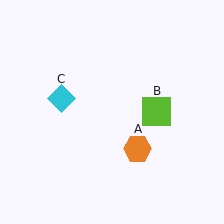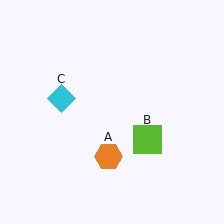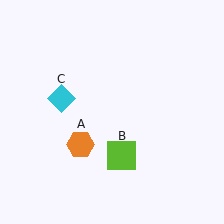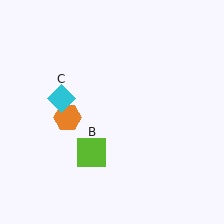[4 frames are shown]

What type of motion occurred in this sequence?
The orange hexagon (object A), lime square (object B) rotated clockwise around the center of the scene.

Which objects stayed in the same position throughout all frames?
Cyan diamond (object C) remained stationary.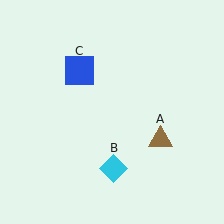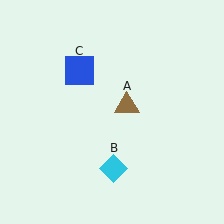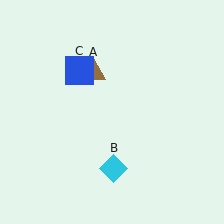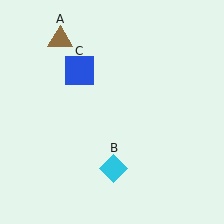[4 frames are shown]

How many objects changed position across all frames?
1 object changed position: brown triangle (object A).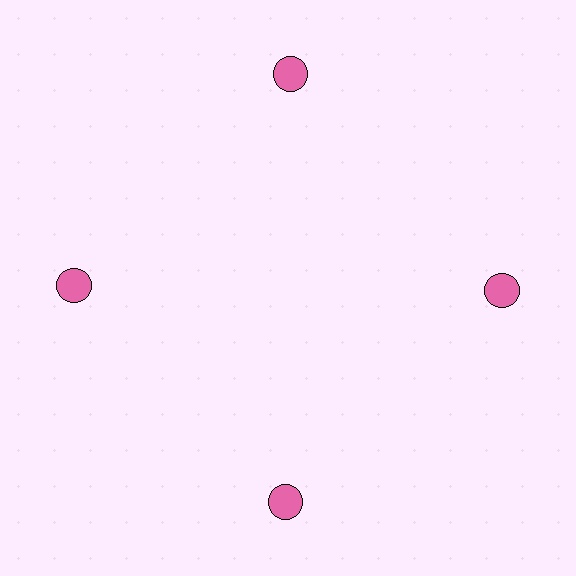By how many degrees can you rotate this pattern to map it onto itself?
The pattern maps onto itself every 90 degrees of rotation.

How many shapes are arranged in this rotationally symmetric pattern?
There are 4 shapes, arranged in 4 groups of 1.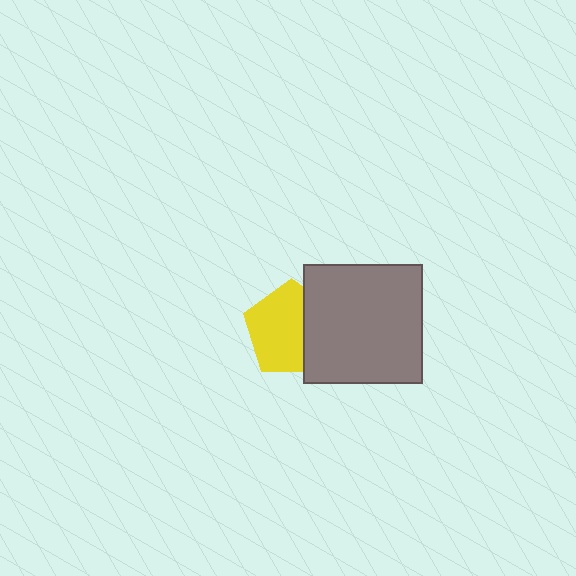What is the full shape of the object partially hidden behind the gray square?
The partially hidden object is a yellow pentagon.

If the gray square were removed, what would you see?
You would see the complete yellow pentagon.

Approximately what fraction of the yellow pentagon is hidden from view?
Roughly 34% of the yellow pentagon is hidden behind the gray square.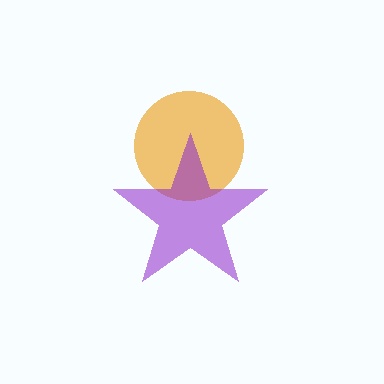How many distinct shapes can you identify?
There are 2 distinct shapes: an orange circle, a purple star.